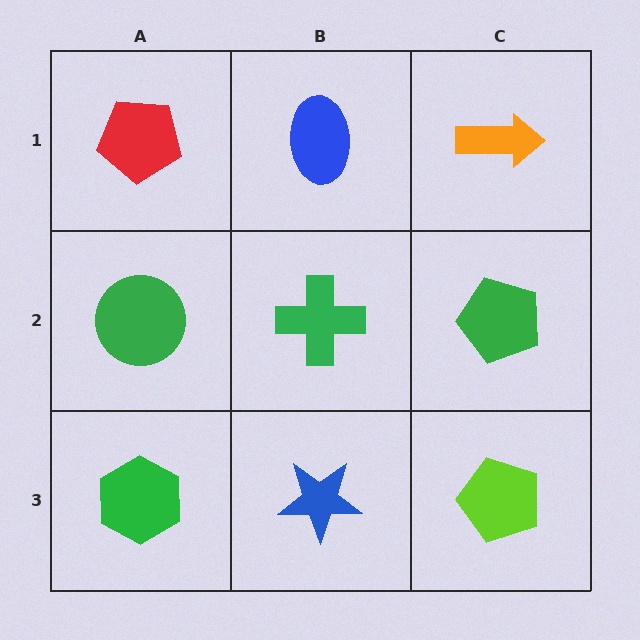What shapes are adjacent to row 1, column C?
A green pentagon (row 2, column C), a blue ellipse (row 1, column B).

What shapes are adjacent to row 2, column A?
A red pentagon (row 1, column A), a green hexagon (row 3, column A), a green cross (row 2, column B).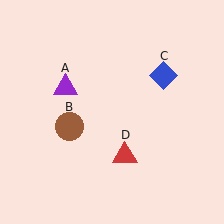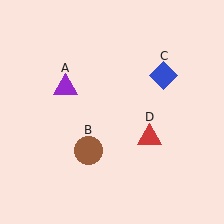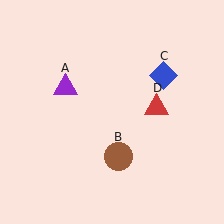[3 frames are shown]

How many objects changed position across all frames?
2 objects changed position: brown circle (object B), red triangle (object D).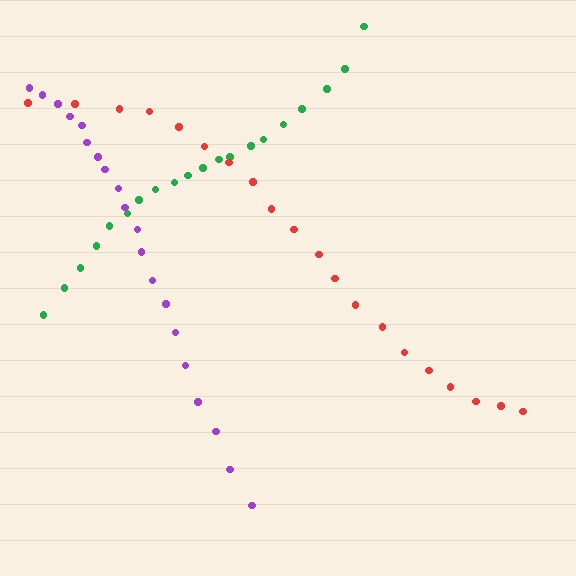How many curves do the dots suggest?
There are 3 distinct paths.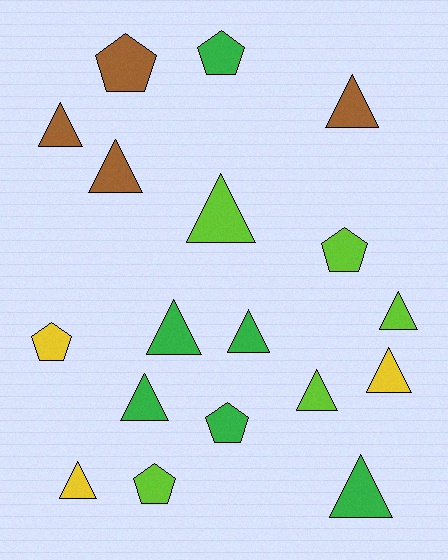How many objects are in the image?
There are 18 objects.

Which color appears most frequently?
Green, with 6 objects.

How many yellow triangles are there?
There are 2 yellow triangles.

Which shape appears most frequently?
Triangle, with 12 objects.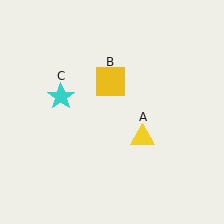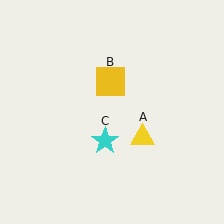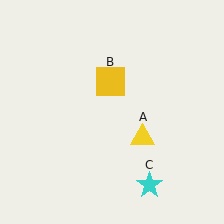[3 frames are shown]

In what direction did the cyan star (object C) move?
The cyan star (object C) moved down and to the right.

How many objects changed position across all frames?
1 object changed position: cyan star (object C).